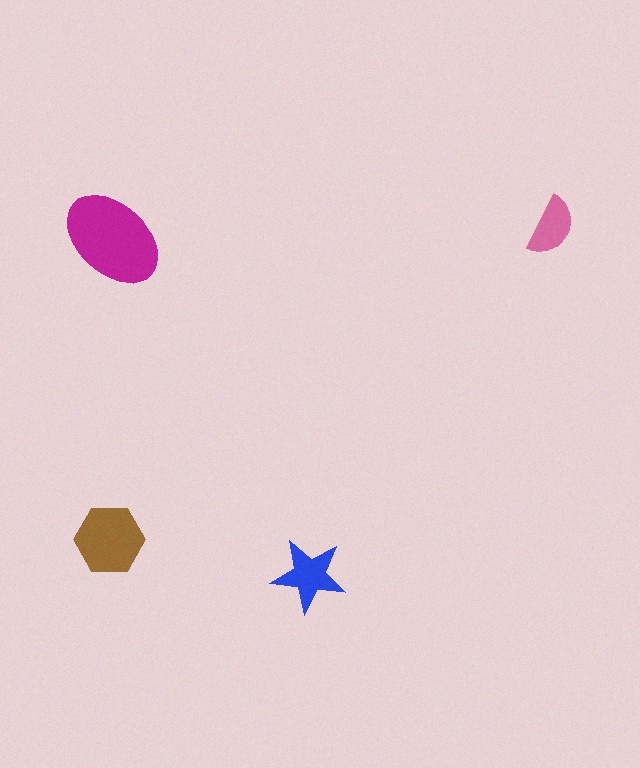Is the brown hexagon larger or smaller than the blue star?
Larger.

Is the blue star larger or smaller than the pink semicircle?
Larger.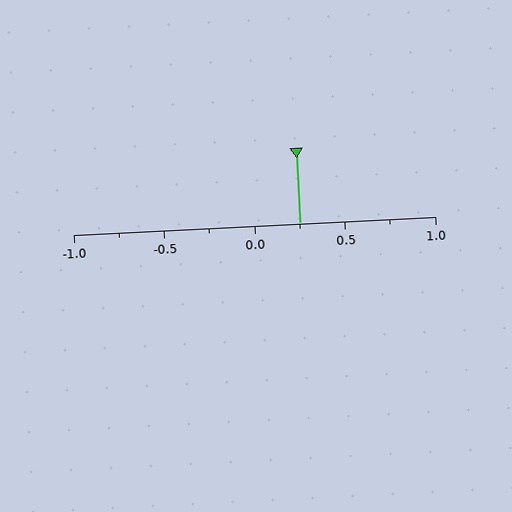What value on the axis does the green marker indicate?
The marker indicates approximately 0.25.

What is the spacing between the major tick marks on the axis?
The major ticks are spaced 0.5 apart.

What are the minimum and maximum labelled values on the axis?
The axis runs from -1.0 to 1.0.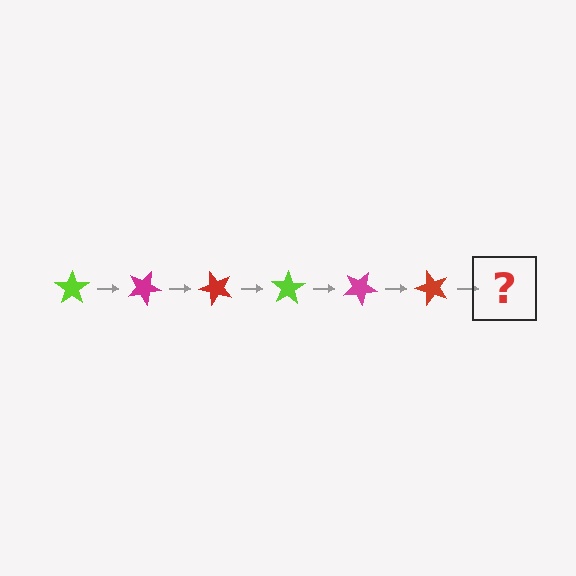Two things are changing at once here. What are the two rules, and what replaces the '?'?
The two rules are that it rotates 25 degrees each step and the color cycles through lime, magenta, and red. The '?' should be a lime star, rotated 150 degrees from the start.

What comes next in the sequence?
The next element should be a lime star, rotated 150 degrees from the start.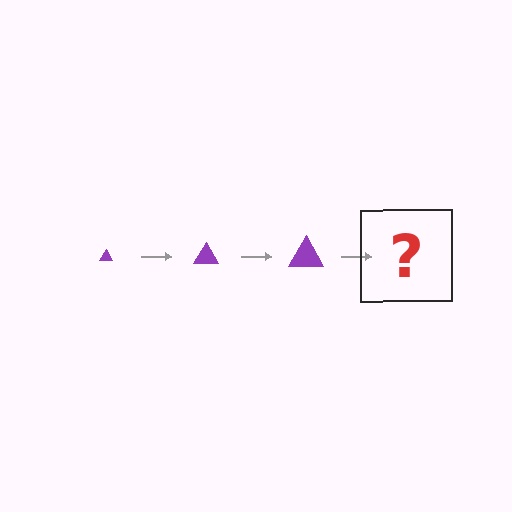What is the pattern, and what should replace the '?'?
The pattern is that the triangle gets progressively larger each step. The '?' should be a purple triangle, larger than the previous one.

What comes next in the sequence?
The next element should be a purple triangle, larger than the previous one.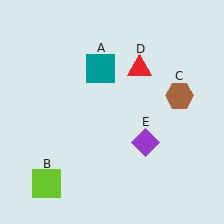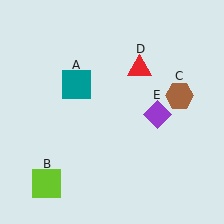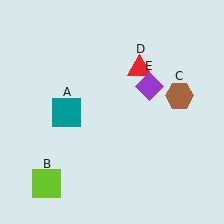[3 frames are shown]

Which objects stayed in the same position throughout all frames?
Lime square (object B) and brown hexagon (object C) and red triangle (object D) remained stationary.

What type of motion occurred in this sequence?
The teal square (object A), purple diamond (object E) rotated counterclockwise around the center of the scene.